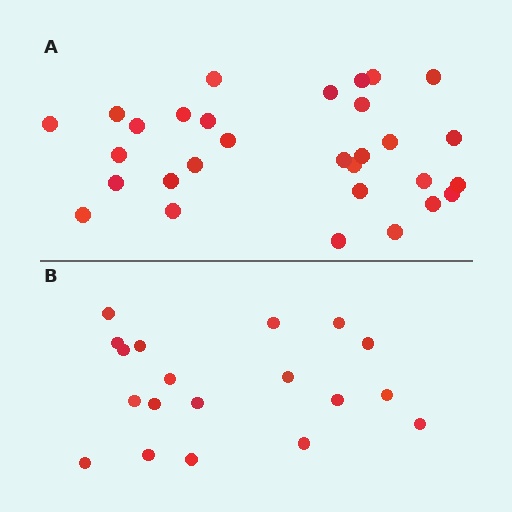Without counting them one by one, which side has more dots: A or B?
Region A (the top region) has more dots.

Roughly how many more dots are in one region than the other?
Region A has roughly 12 or so more dots than region B.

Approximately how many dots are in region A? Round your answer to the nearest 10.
About 30 dots.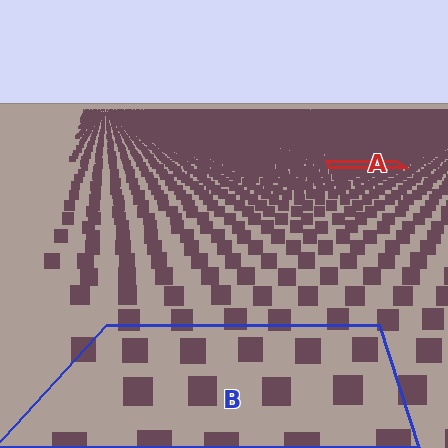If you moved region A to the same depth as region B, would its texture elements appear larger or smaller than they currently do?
They would appear larger. At a closer depth, the same texture elements are projected at a bigger on-screen size.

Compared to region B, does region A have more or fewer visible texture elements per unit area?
Region A has more texture elements per unit area — they are packed more densely because it is farther away.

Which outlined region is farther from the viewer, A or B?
Region A is farther from the viewer — the texture elements inside it appear smaller and more densely packed.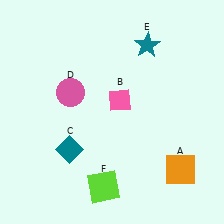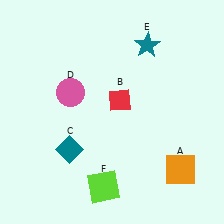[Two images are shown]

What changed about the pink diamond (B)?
In Image 1, B is pink. In Image 2, it changed to red.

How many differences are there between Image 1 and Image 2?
There is 1 difference between the two images.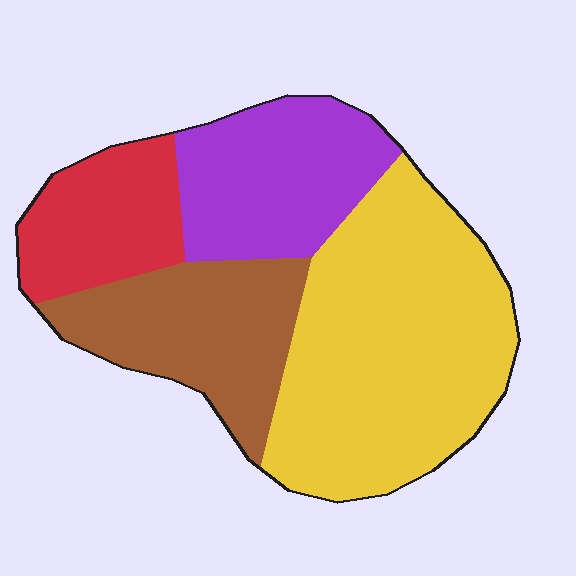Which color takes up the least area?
Red, at roughly 15%.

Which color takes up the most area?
Yellow, at roughly 45%.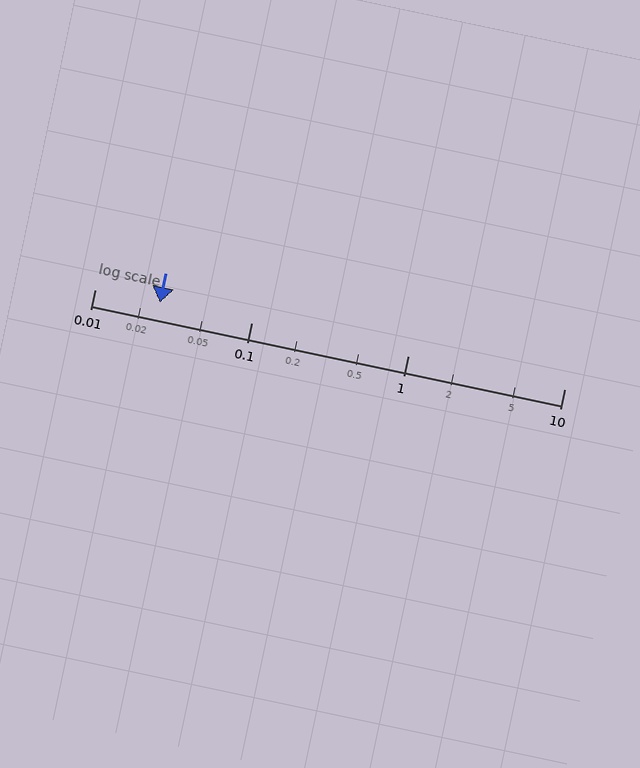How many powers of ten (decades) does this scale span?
The scale spans 3 decades, from 0.01 to 10.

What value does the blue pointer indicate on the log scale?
The pointer indicates approximately 0.026.